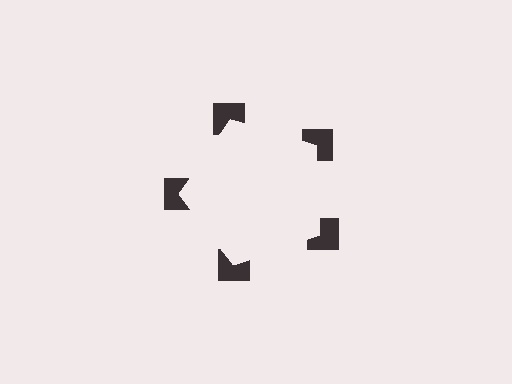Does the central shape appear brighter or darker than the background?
It typically appears slightly brighter than the background, even though no actual brightness change is drawn.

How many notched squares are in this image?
There are 5 — one at each vertex of the illusory pentagon.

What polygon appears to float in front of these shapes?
An illusory pentagon — its edges are inferred from the aligned wedge cuts in the notched squares, not physically drawn.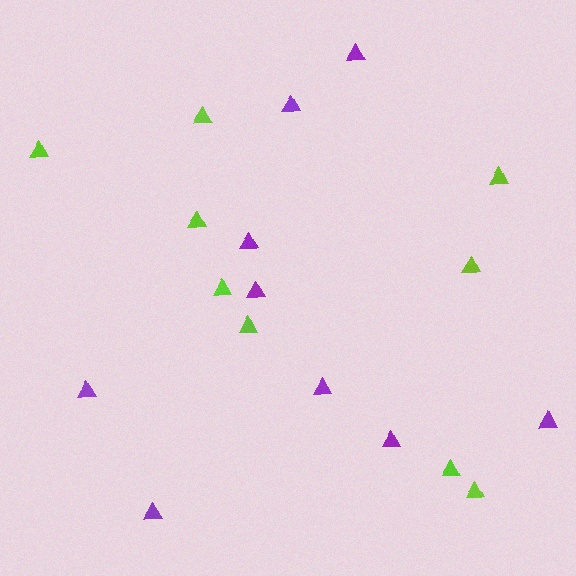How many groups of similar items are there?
There are 2 groups: one group of lime triangles (9) and one group of purple triangles (9).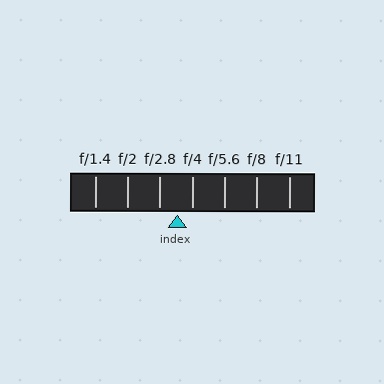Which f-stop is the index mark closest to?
The index mark is closest to f/4.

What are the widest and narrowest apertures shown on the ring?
The widest aperture shown is f/1.4 and the narrowest is f/11.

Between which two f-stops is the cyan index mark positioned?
The index mark is between f/2.8 and f/4.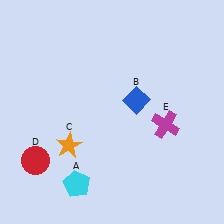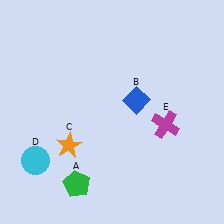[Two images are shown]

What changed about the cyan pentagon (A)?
In Image 1, A is cyan. In Image 2, it changed to green.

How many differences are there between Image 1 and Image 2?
There are 2 differences between the two images.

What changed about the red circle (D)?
In Image 1, D is red. In Image 2, it changed to cyan.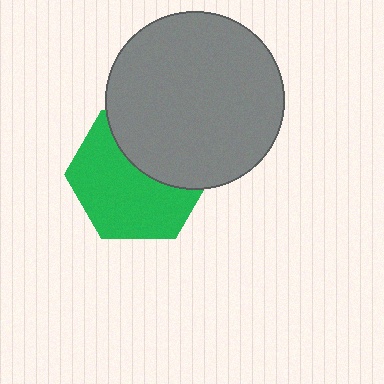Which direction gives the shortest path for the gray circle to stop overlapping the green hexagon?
Moving up gives the shortest separation.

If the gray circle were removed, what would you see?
You would see the complete green hexagon.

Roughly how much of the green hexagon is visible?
About half of it is visible (roughly 61%).